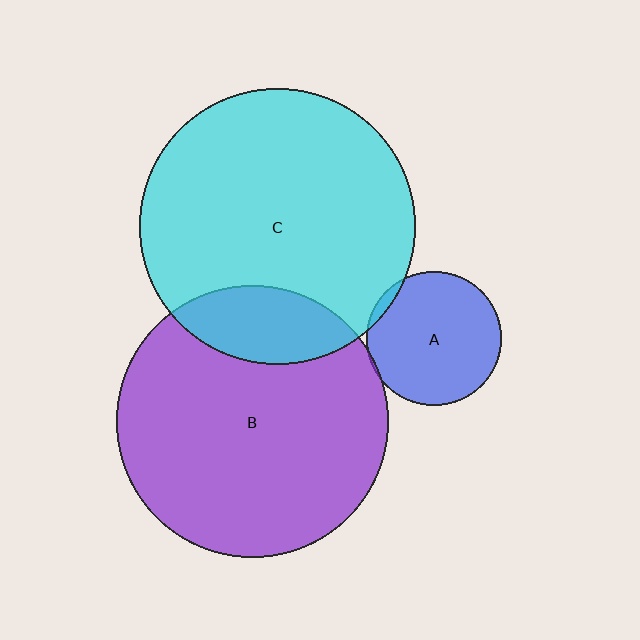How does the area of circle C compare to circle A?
Approximately 4.2 times.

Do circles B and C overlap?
Yes.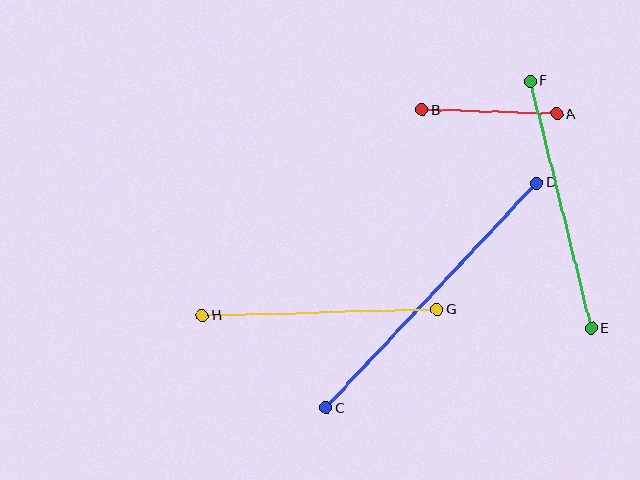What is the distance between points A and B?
The distance is approximately 134 pixels.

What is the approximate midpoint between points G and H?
The midpoint is at approximately (320, 312) pixels.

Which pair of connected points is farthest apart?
Points C and D are farthest apart.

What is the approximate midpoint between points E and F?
The midpoint is at approximately (560, 205) pixels.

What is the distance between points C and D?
The distance is approximately 308 pixels.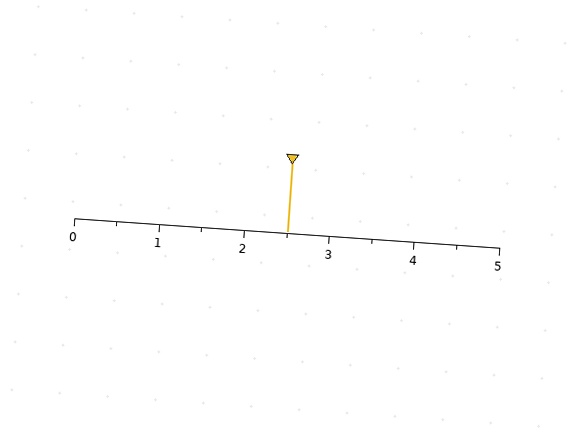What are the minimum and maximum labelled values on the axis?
The axis runs from 0 to 5.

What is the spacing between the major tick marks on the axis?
The major ticks are spaced 1 apart.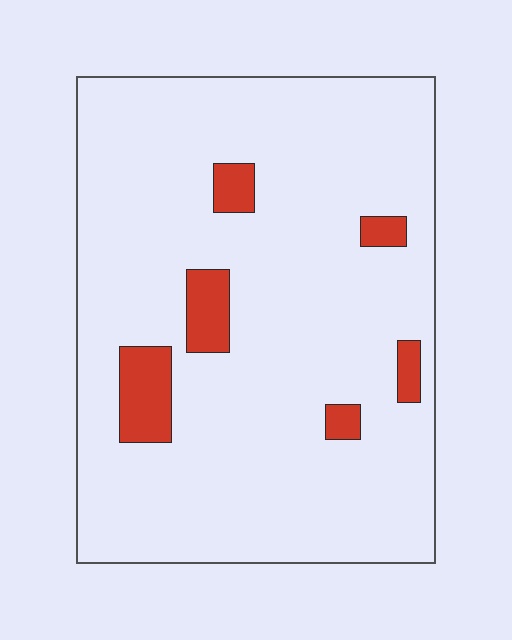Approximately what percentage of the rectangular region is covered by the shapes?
Approximately 10%.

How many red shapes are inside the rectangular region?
6.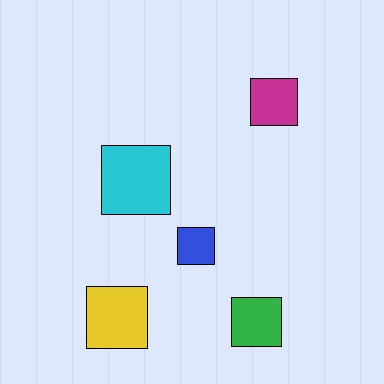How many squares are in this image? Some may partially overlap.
There are 5 squares.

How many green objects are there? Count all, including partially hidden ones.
There is 1 green object.